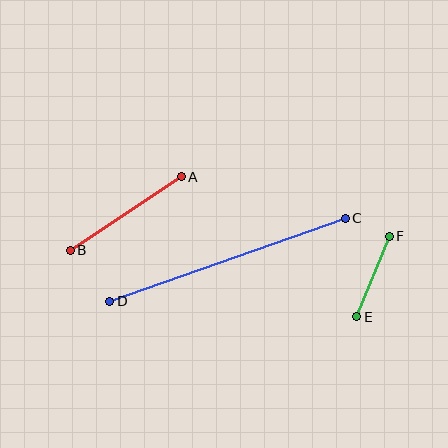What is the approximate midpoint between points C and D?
The midpoint is at approximately (227, 260) pixels.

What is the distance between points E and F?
The distance is approximately 87 pixels.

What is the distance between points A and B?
The distance is approximately 133 pixels.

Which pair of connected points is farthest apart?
Points C and D are farthest apart.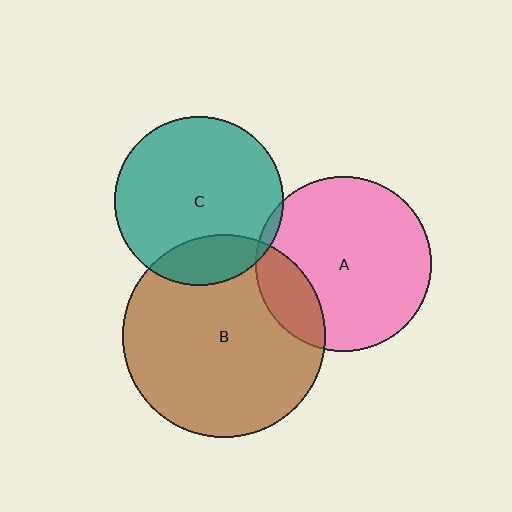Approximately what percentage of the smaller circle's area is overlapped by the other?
Approximately 20%.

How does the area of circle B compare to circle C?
Approximately 1.4 times.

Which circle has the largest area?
Circle B (brown).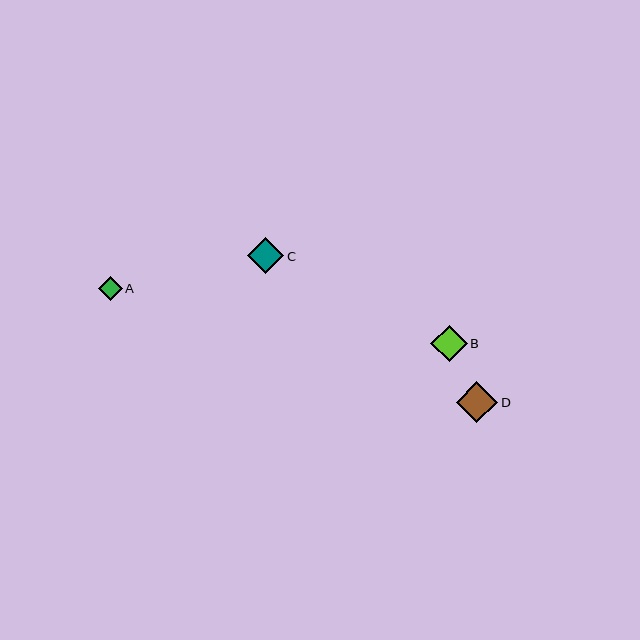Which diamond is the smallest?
Diamond A is the smallest with a size of approximately 24 pixels.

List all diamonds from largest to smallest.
From largest to smallest: D, B, C, A.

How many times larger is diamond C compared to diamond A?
Diamond C is approximately 1.5 times the size of diamond A.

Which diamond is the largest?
Diamond D is the largest with a size of approximately 42 pixels.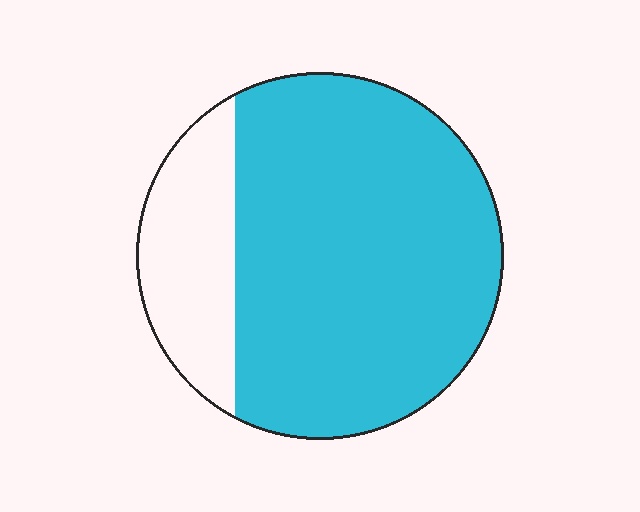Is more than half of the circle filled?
Yes.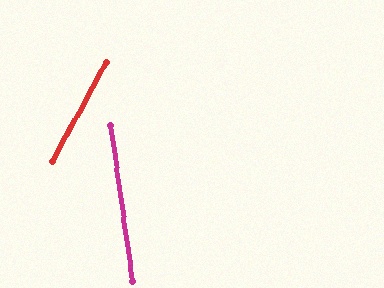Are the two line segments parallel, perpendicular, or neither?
Neither parallel nor perpendicular — they differ by about 36°.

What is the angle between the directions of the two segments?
Approximately 36 degrees.